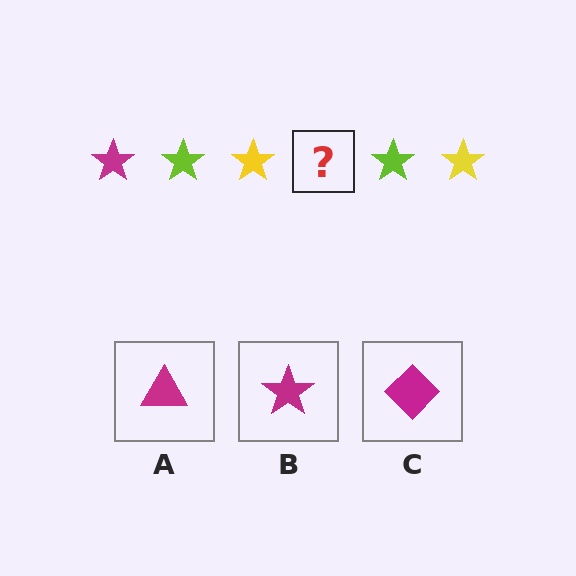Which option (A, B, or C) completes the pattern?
B.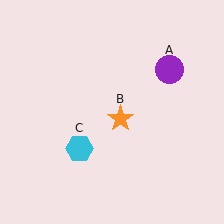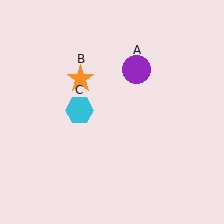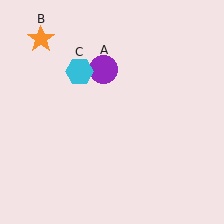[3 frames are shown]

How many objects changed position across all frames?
3 objects changed position: purple circle (object A), orange star (object B), cyan hexagon (object C).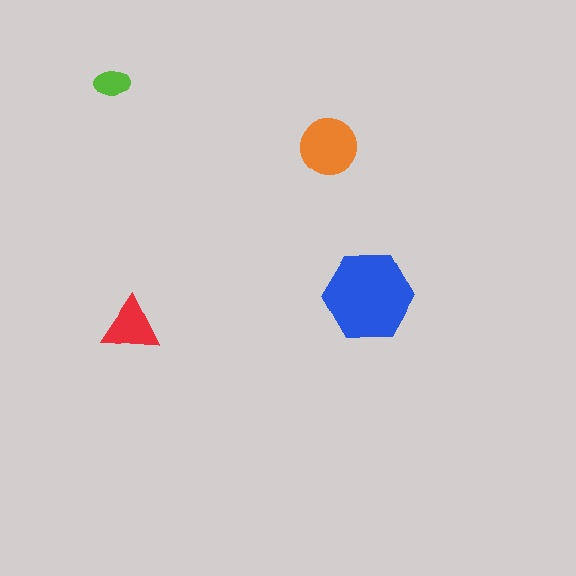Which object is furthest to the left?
The lime ellipse is leftmost.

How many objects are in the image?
There are 4 objects in the image.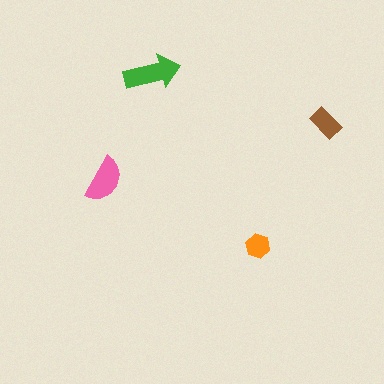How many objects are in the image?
There are 4 objects in the image.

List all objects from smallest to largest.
The orange hexagon, the brown rectangle, the pink semicircle, the green arrow.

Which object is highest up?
The green arrow is topmost.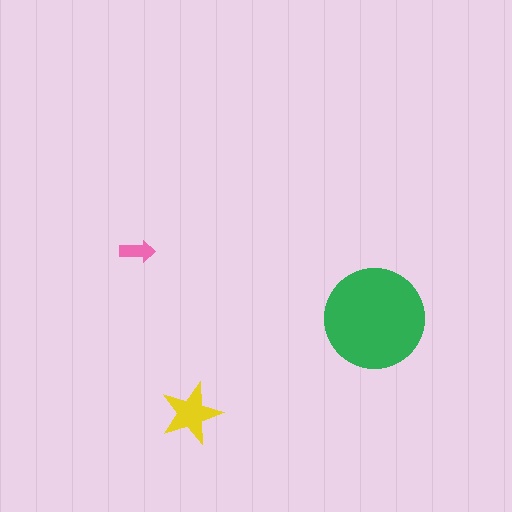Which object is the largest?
The green circle.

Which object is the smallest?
The pink arrow.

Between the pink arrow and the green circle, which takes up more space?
The green circle.